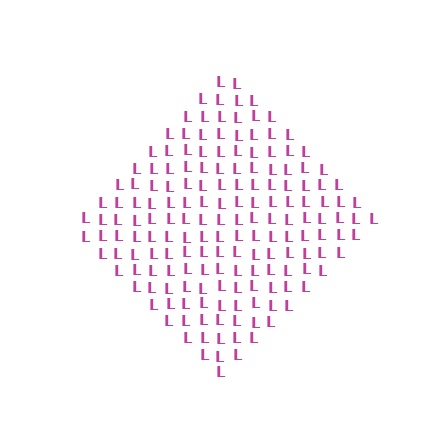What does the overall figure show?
The overall figure shows a diamond.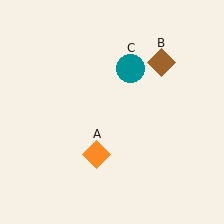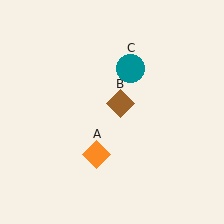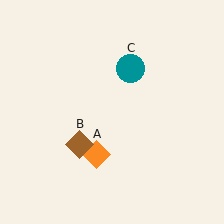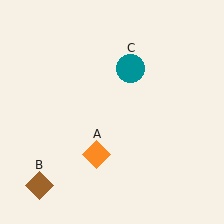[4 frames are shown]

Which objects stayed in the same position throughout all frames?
Orange diamond (object A) and teal circle (object C) remained stationary.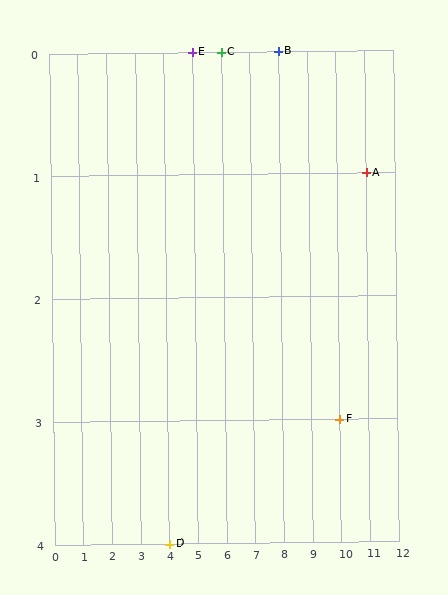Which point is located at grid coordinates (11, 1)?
Point A is at (11, 1).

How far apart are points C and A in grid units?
Points C and A are 5 columns and 1 row apart (about 5.1 grid units diagonally).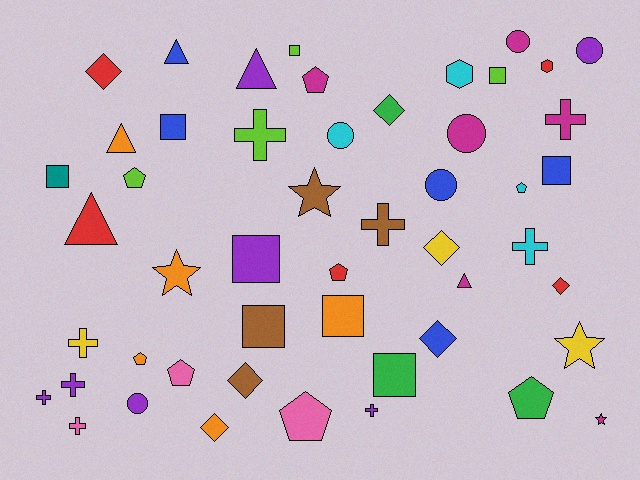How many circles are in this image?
There are 6 circles.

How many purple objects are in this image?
There are 7 purple objects.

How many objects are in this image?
There are 50 objects.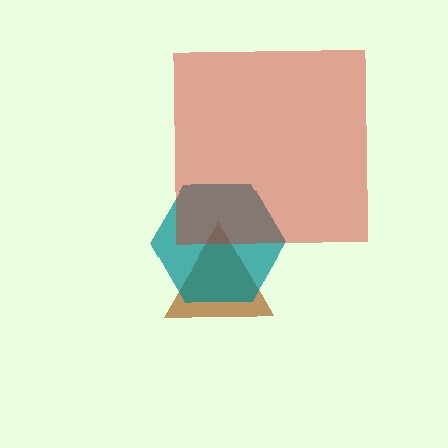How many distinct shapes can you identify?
There are 3 distinct shapes: a brown triangle, a teal hexagon, a red square.